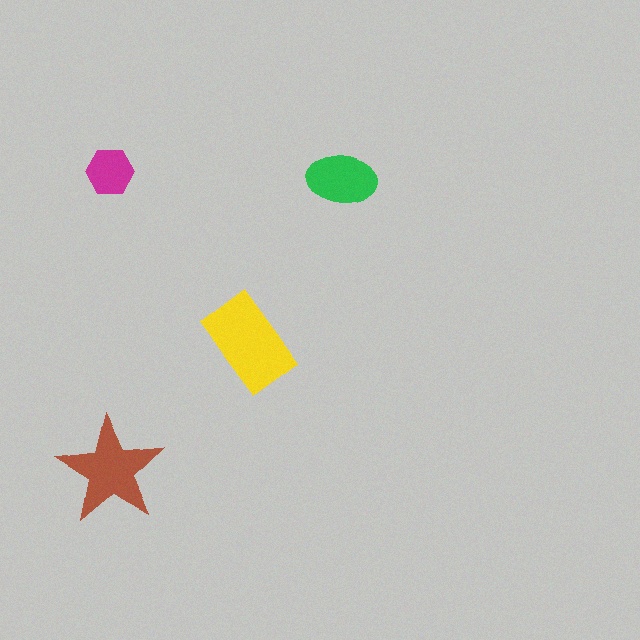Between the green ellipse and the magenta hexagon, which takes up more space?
The green ellipse.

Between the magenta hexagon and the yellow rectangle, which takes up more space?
The yellow rectangle.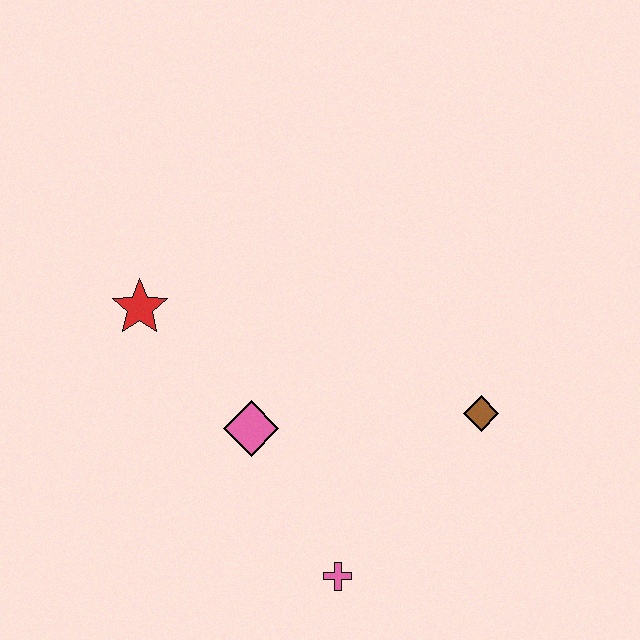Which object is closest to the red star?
The pink diamond is closest to the red star.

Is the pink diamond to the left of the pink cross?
Yes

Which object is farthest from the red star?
The brown diamond is farthest from the red star.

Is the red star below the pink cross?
No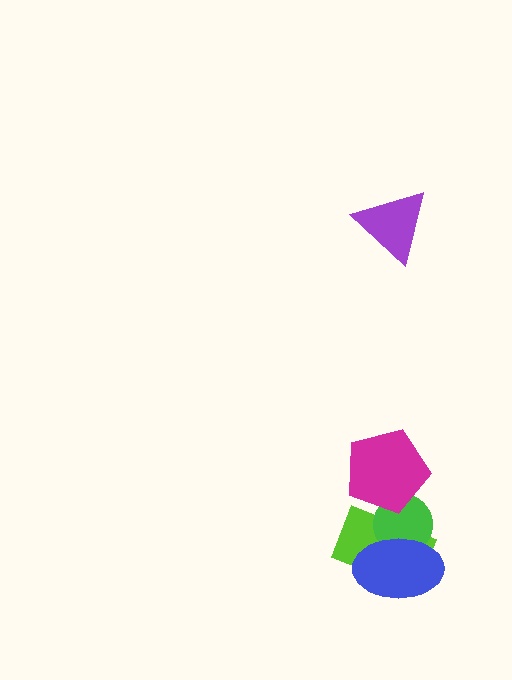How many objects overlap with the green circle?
3 objects overlap with the green circle.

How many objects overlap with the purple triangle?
0 objects overlap with the purple triangle.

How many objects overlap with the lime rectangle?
3 objects overlap with the lime rectangle.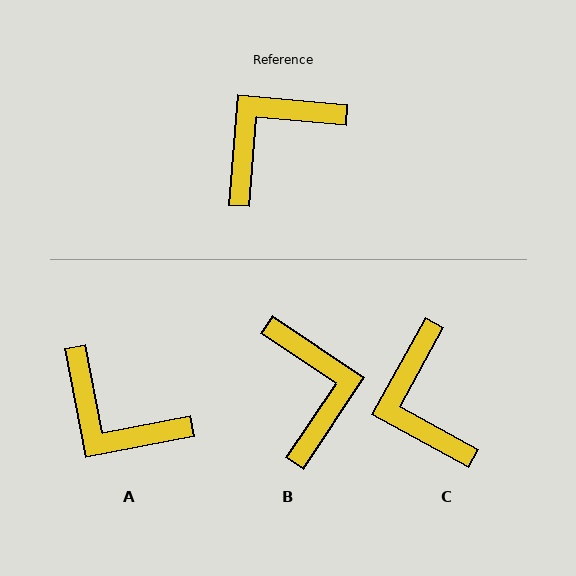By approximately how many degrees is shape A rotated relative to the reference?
Approximately 106 degrees counter-clockwise.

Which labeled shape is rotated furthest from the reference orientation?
B, about 119 degrees away.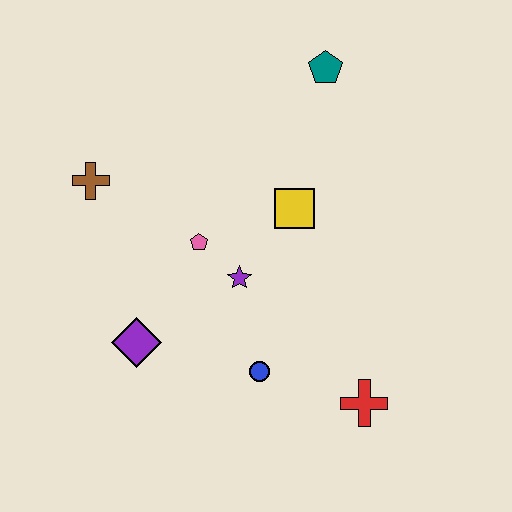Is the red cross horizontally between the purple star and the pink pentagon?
No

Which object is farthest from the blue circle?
The teal pentagon is farthest from the blue circle.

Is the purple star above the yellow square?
No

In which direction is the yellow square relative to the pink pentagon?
The yellow square is to the right of the pink pentagon.